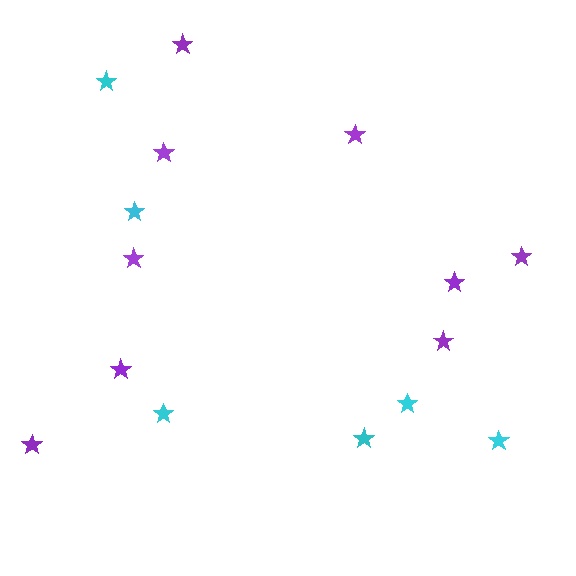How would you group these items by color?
There are 2 groups: one group of cyan stars (6) and one group of purple stars (9).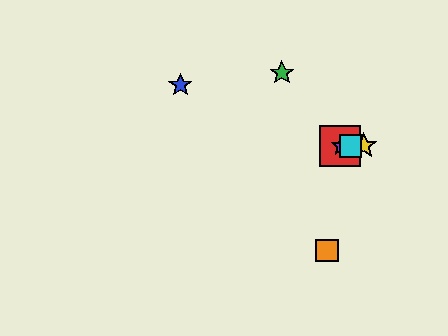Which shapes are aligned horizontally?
The red square, the yellow star, the purple star, the cyan square are aligned horizontally.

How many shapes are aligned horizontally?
4 shapes (the red square, the yellow star, the purple star, the cyan square) are aligned horizontally.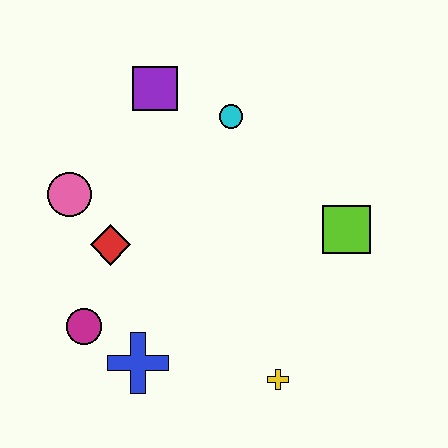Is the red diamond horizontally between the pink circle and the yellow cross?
Yes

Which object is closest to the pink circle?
The red diamond is closest to the pink circle.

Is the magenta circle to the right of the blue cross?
No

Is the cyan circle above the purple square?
No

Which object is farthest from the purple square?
The yellow cross is farthest from the purple square.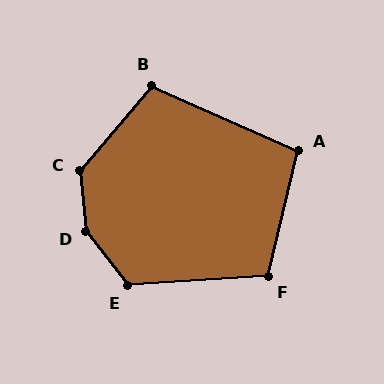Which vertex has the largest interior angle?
D, at approximately 147 degrees.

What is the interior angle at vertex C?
Approximately 135 degrees (obtuse).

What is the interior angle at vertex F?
Approximately 107 degrees (obtuse).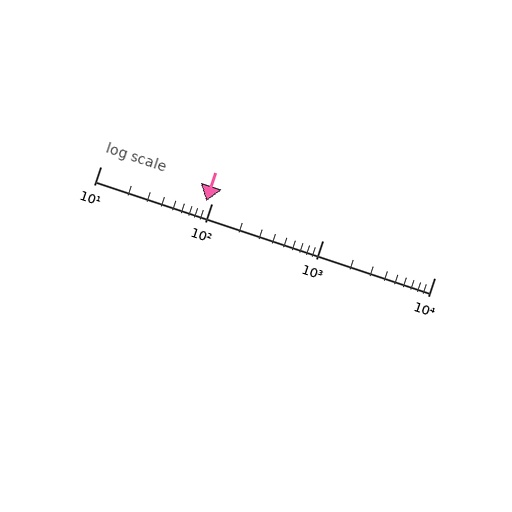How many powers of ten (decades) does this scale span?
The scale spans 3 decades, from 10 to 10000.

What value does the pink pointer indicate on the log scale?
The pointer indicates approximately 89.